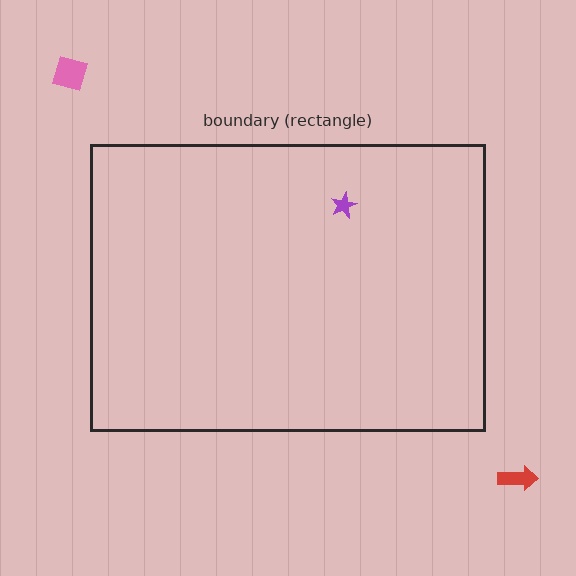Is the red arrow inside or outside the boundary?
Outside.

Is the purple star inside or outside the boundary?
Inside.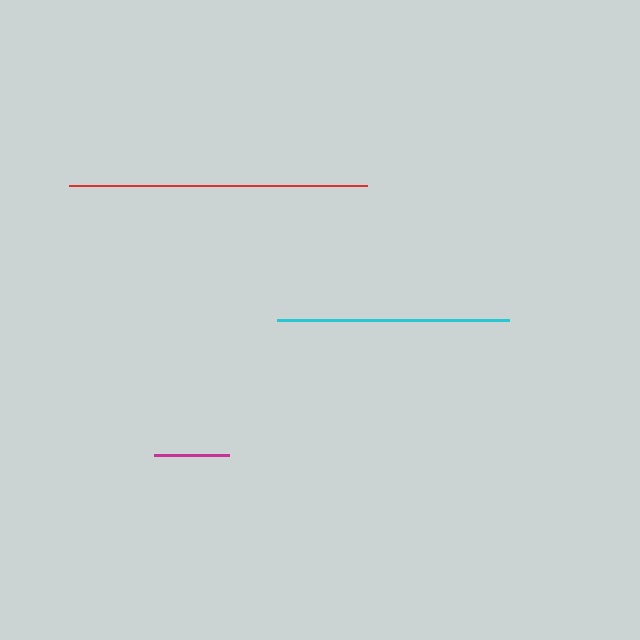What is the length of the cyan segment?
The cyan segment is approximately 232 pixels long.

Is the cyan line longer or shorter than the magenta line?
The cyan line is longer than the magenta line.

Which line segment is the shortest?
The magenta line is the shortest at approximately 75 pixels.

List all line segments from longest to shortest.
From longest to shortest: red, cyan, magenta.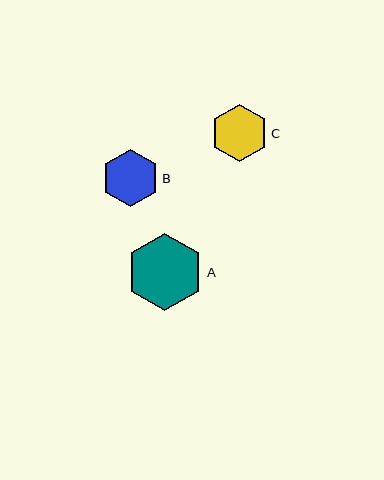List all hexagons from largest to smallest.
From largest to smallest: A, C, B.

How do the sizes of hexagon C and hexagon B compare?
Hexagon C and hexagon B are approximately the same size.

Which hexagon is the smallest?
Hexagon B is the smallest with a size of approximately 57 pixels.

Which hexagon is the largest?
Hexagon A is the largest with a size of approximately 77 pixels.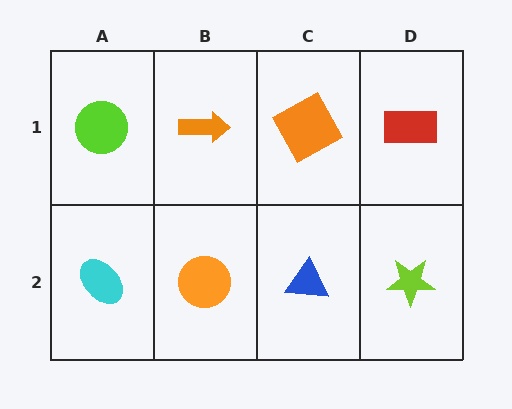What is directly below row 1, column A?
A cyan ellipse.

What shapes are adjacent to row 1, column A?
A cyan ellipse (row 2, column A), an orange arrow (row 1, column B).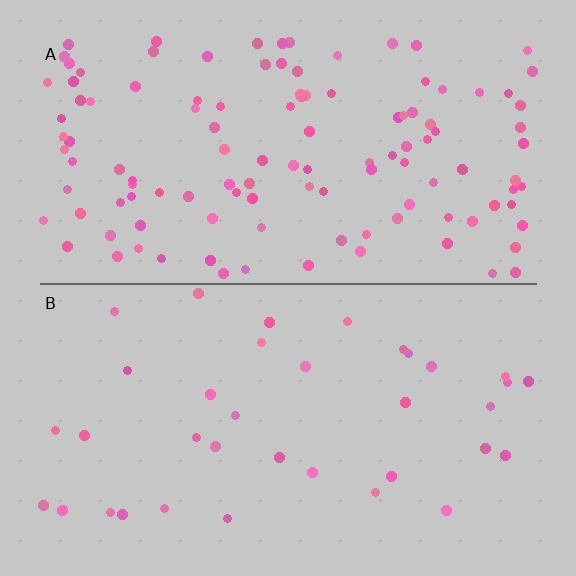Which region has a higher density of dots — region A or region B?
A (the top).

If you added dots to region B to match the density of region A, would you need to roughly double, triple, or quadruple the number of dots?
Approximately triple.